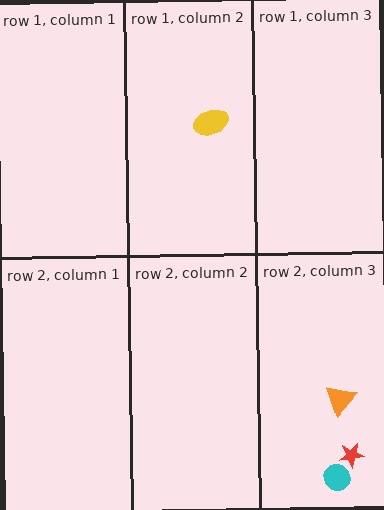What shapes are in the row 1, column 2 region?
The yellow ellipse.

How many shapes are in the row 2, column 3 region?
3.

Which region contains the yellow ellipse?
The row 1, column 2 region.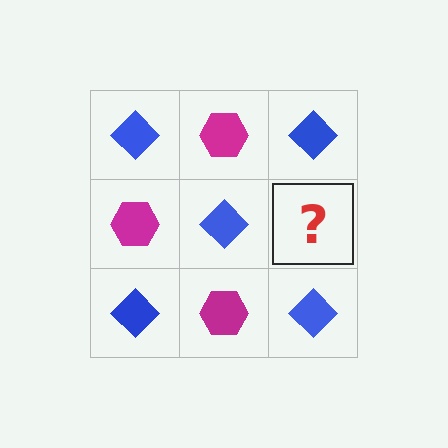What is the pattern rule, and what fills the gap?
The rule is that it alternates blue diamond and magenta hexagon in a checkerboard pattern. The gap should be filled with a magenta hexagon.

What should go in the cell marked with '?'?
The missing cell should contain a magenta hexagon.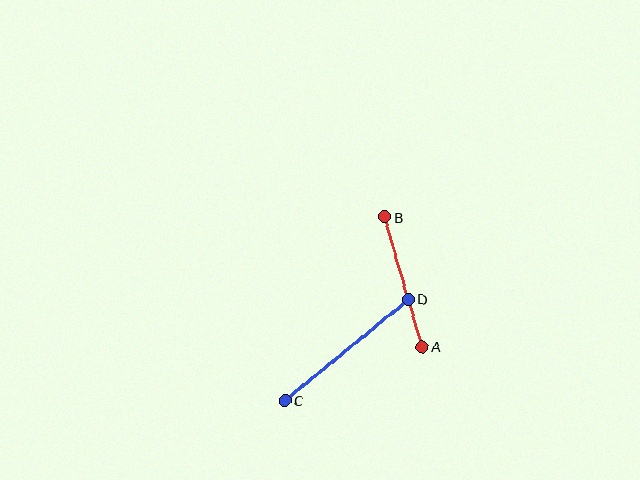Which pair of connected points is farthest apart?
Points C and D are farthest apart.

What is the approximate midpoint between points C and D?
The midpoint is at approximately (347, 350) pixels.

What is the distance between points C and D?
The distance is approximately 160 pixels.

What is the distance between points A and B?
The distance is approximately 135 pixels.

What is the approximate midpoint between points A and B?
The midpoint is at approximately (403, 282) pixels.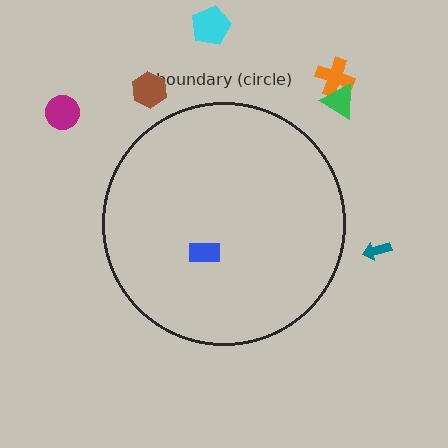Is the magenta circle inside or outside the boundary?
Outside.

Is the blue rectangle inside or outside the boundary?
Inside.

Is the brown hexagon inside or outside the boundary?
Outside.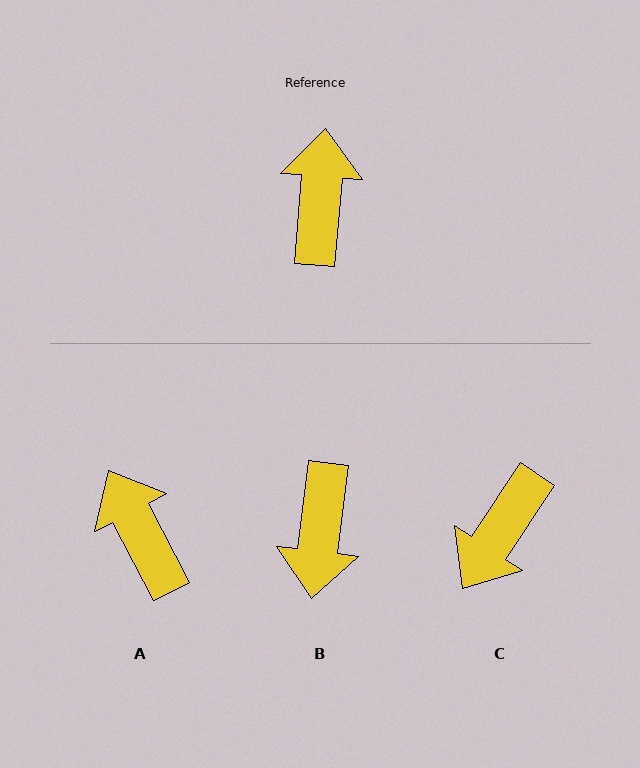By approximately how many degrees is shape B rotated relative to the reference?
Approximately 178 degrees counter-clockwise.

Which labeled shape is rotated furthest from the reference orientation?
B, about 178 degrees away.